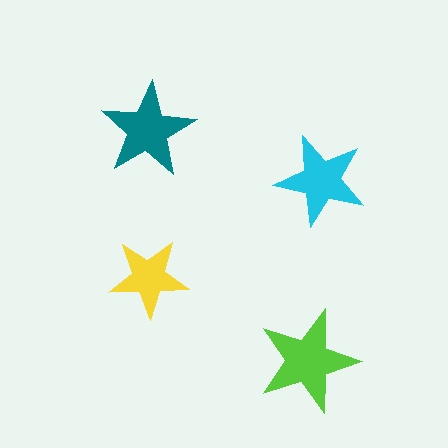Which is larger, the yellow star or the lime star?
The lime one.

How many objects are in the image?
There are 4 objects in the image.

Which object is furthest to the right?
The cyan star is rightmost.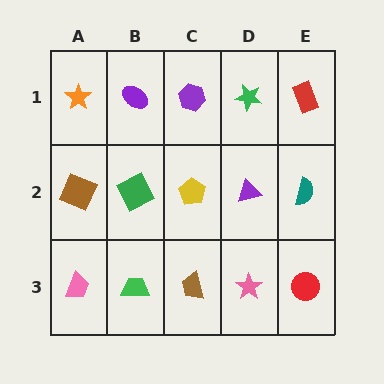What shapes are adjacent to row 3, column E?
A teal semicircle (row 2, column E), a pink star (row 3, column D).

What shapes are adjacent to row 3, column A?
A brown square (row 2, column A), a green trapezoid (row 3, column B).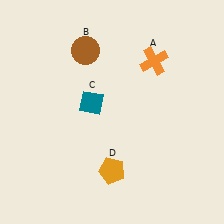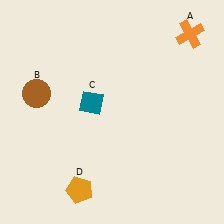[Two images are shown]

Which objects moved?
The objects that moved are: the orange cross (A), the brown circle (B), the orange pentagon (D).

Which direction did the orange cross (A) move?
The orange cross (A) moved right.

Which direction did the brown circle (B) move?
The brown circle (B) moved left.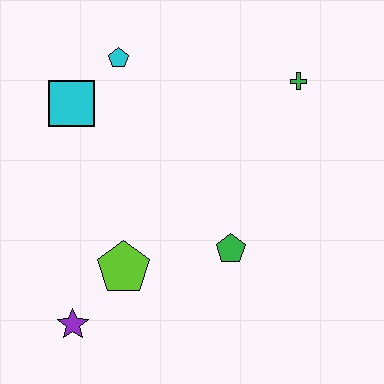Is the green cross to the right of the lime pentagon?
Yes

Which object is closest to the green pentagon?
The lime pentagon is closest to the green pentagon.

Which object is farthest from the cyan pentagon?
The purple star is farthest from the cyan pentagon.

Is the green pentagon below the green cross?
Yes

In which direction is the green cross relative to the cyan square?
The green cross is to the right of the cyan square.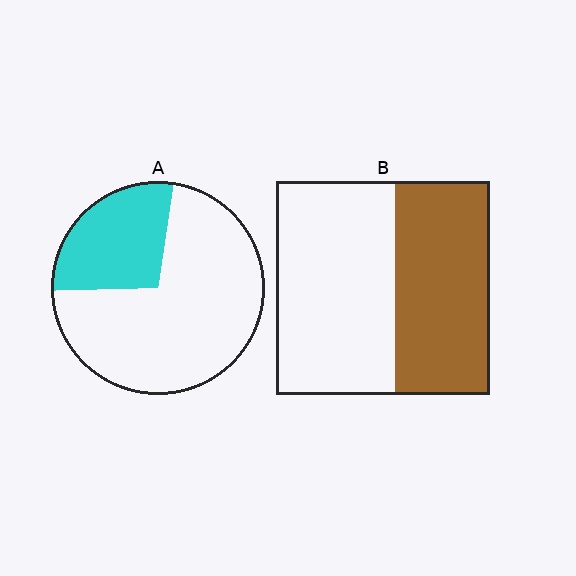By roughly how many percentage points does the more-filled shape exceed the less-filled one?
By roughly 15 percentage points (B over A).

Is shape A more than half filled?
No.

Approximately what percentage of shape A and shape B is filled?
A is approximately 30% and B is approximately 45%.